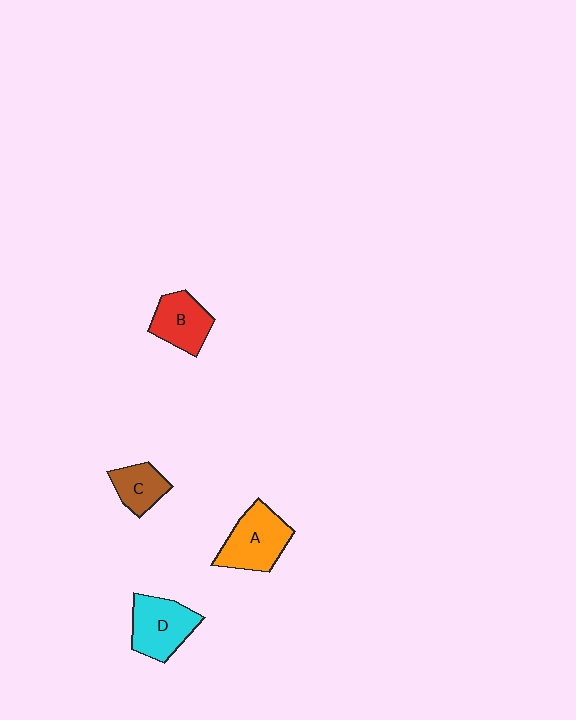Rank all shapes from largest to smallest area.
From largest to smallest: A (orange), D (cyan), B (red), C (brown).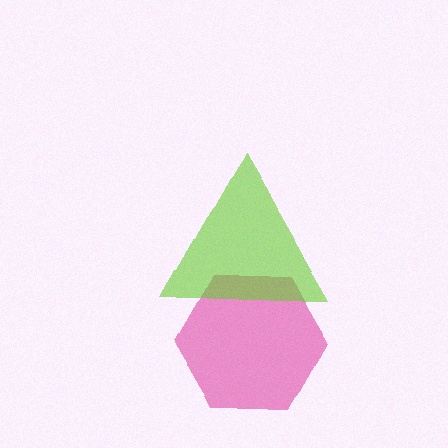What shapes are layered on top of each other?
The layered shapes are: a pink hexagon, a lime triangle.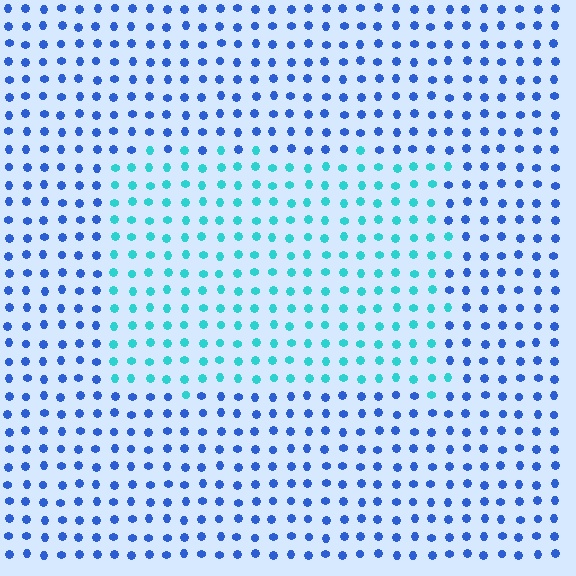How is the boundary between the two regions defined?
The boundary is defined purely by a slight shift in hue (about 43 degrees). Spacing, size, and orientation are identical on both sides.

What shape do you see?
I see a rectangle.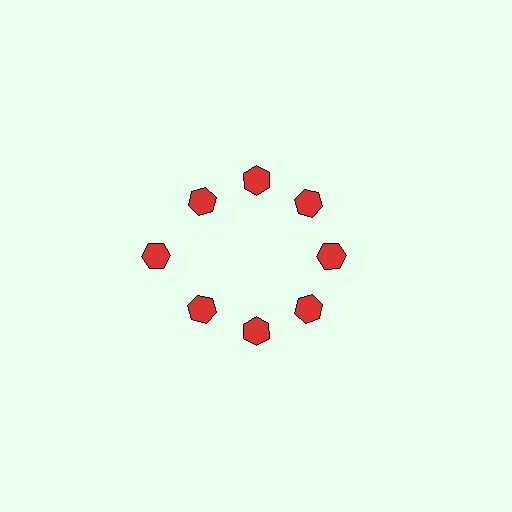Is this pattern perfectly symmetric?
No. The 8 red hexagons are arranged in a ring, but one element near the 9 o'clock position is pushed outward from the center, breaking the 8-fold rotational symmetry.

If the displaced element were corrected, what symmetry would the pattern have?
It would have 8-fold rotational symmetry — the pattern would map onto itself every 45 degrees.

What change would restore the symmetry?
The symmetry would be restored by moving it inward, back onto the ring so that all 8 hexagons sit at equal angles and equal distance from the center.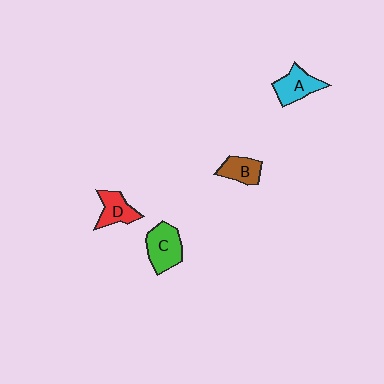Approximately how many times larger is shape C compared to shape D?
Approximately 1.3 times.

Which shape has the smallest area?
Shape B (brown).